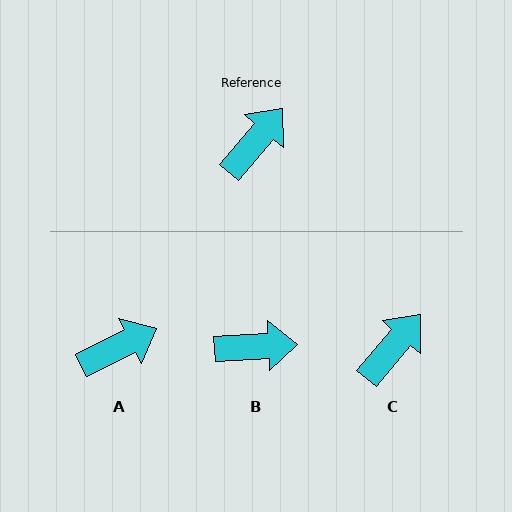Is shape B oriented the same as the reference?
No, it is off by about 47 degrees.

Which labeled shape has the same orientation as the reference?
C.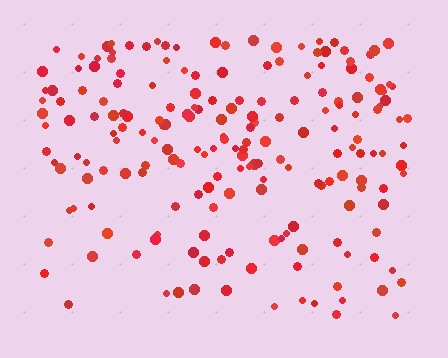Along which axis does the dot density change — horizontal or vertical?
Vertical.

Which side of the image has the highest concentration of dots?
The top.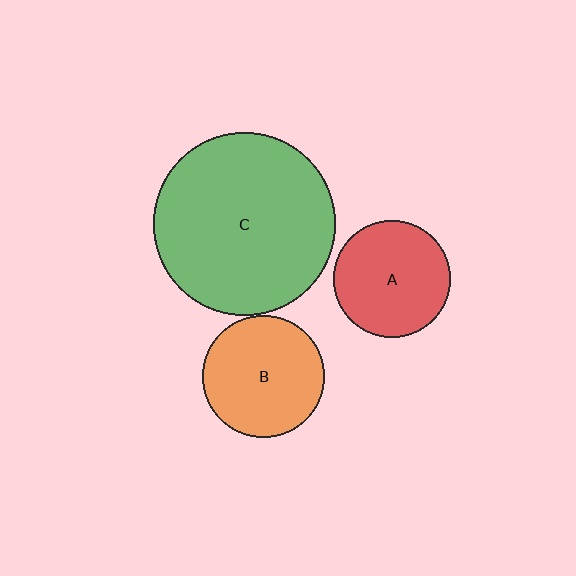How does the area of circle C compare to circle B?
Approximately 2.2 times.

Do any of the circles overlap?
No, none of the circles overlap.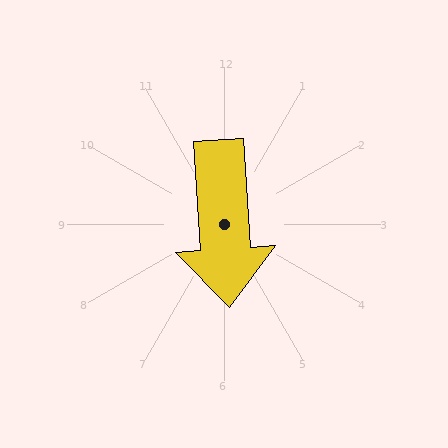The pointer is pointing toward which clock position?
Roughly 6 o'clock.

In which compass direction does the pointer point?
South.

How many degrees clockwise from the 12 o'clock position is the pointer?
Approximately 176 degrees.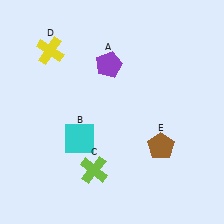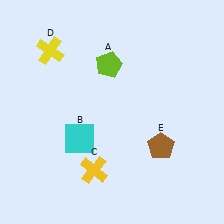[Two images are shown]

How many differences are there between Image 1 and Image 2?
There are 2 differences between the two images.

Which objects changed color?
A changed from purple to lime. C changed from lime to yellow.